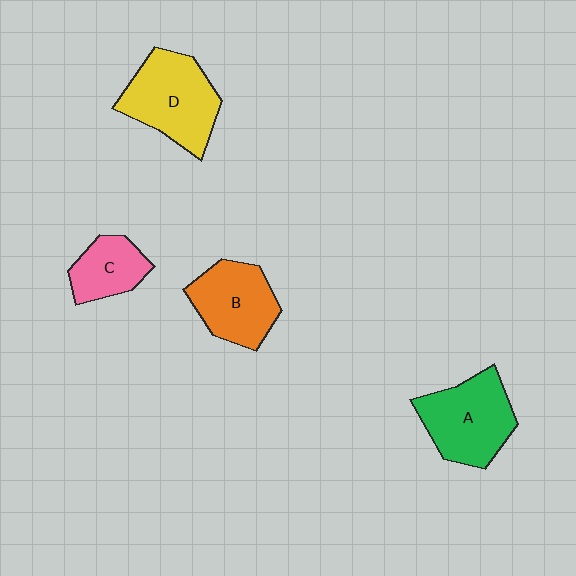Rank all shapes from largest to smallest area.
From largest to smallest: D (yellow), A (green), B (orange), C (pink).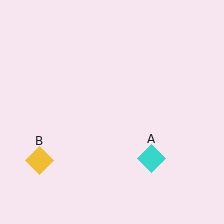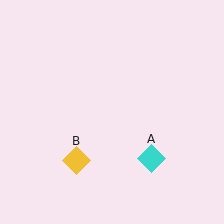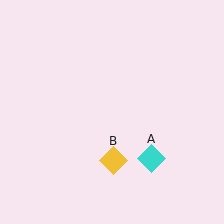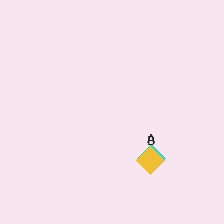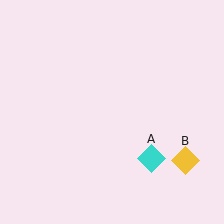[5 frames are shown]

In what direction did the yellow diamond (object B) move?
The yellow diamond (object B) moved right.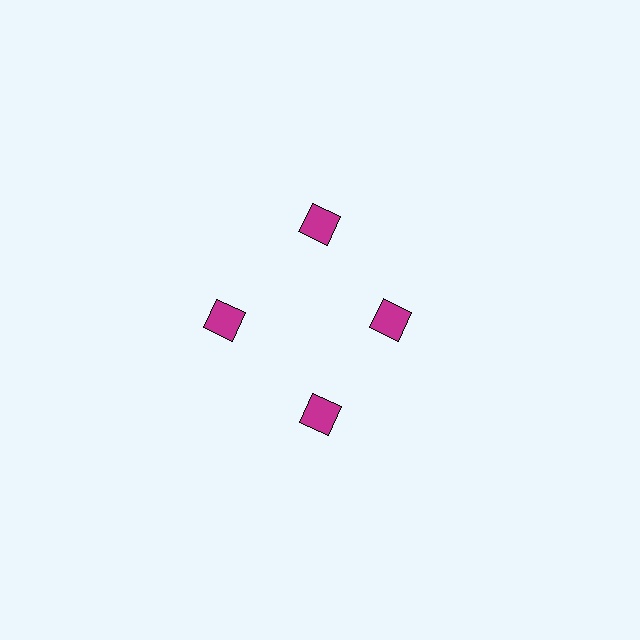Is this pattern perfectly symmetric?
No. The 4 magenta squares are arranged in a ring, but one element near the 3 o'clock position is pulled inward toward the center, breaking the 4-fold rotational symmetry.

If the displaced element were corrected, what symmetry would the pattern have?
It would have 4-fold rotational symmetry — the pattern would map onto itself every 90 degrees.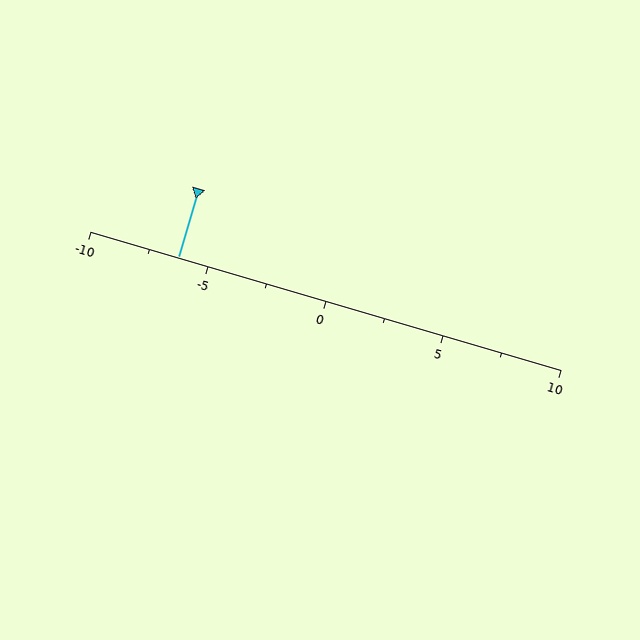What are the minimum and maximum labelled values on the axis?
The axis runs from -10 to 10.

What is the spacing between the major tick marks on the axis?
The major ticks are spaced 5 apart.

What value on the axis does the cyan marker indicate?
The marker indicates approximately -6.2.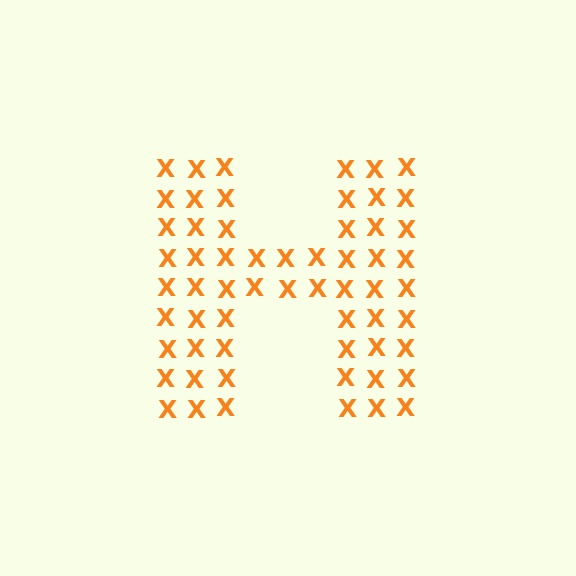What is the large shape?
The large shape is the letter H.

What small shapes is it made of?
It is made of small letter X's.